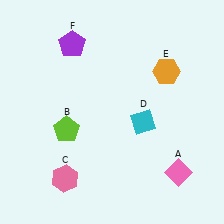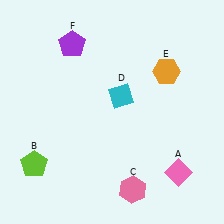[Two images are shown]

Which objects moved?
The objects that moved are: the lime pentagon (B), the pink hexagon (C), the cyan diamond (D).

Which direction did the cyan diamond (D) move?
The cyan diamond (D) moved up.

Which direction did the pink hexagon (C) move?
The pink hexagon (C) moved right.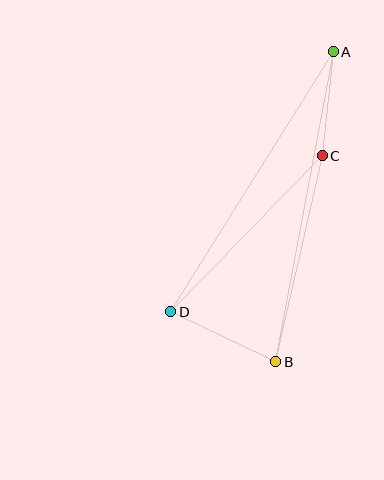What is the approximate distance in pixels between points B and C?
The distance between B and C is approximately 211 pixels.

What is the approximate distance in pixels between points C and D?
The distance between C and D is approximately 217 pixels.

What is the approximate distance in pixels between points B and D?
The distance between B and D is approximately 117 pixels.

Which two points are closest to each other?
Points A and C are closest to each other.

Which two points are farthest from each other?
Points A and B are farthest from each other.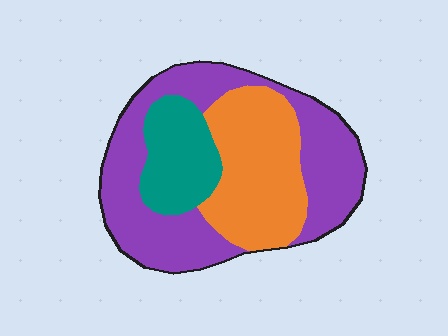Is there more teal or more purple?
Purple.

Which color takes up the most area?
Purple, at roughly 50%.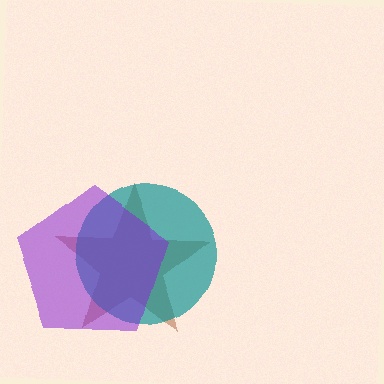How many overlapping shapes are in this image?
There are 3 overlapping shapes in the image.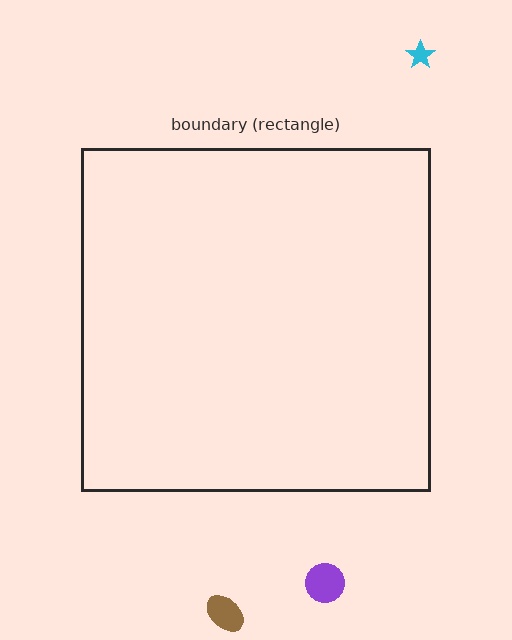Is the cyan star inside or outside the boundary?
Outside.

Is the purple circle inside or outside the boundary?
Outside.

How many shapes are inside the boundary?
0 inside, 3 outside.